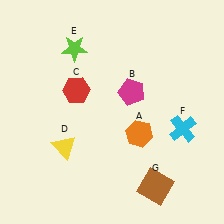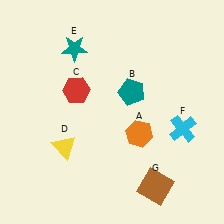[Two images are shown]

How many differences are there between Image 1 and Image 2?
There are 2 differences between the two images.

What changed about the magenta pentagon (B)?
In Image 1, B is magenta. In Image 2, it changed to teal.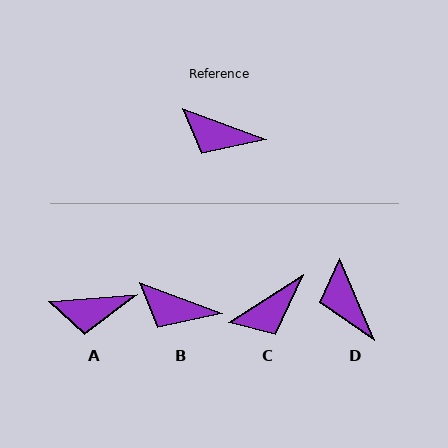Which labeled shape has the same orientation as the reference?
B.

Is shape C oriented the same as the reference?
No, it is off by about 54 degrees.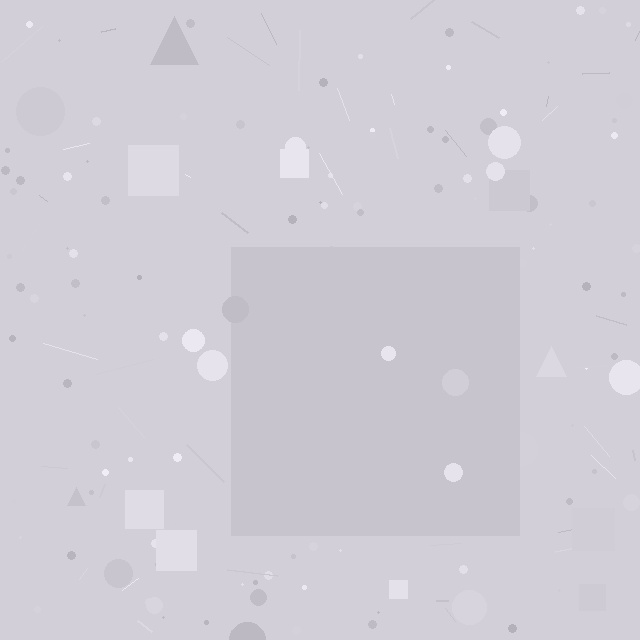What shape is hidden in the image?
A square is hidden in the image.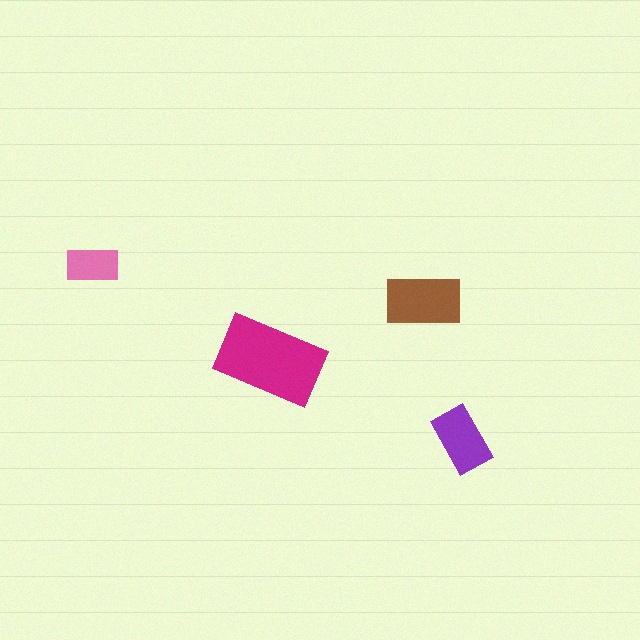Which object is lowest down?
The purple rectangle is bottommost.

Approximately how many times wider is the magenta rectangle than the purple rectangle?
About 1.5 times wider.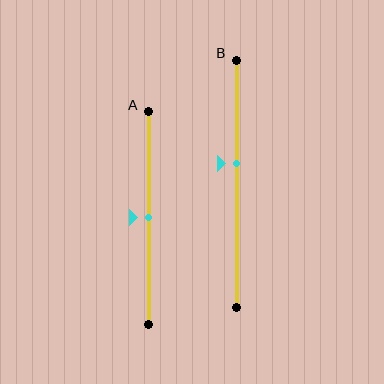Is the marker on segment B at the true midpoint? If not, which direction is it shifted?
No, the marker on segment B is shifted upward by about 8% of the segment length.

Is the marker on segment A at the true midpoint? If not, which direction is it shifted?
Yes, the marker on segment A is at the true midpoint.